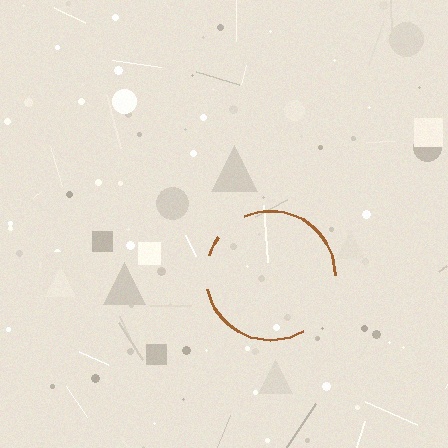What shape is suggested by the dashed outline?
The dashed outline suggests a circle.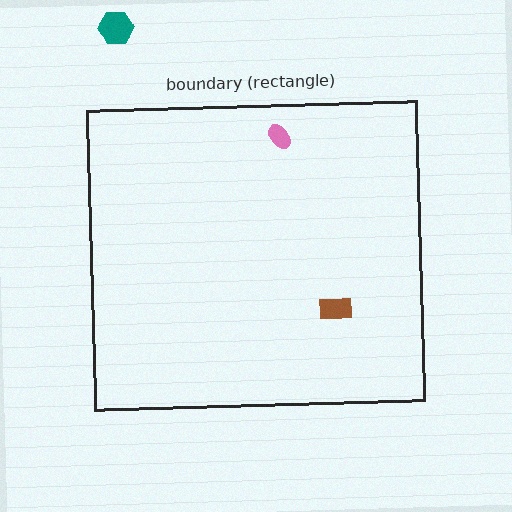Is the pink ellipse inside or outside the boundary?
Inside.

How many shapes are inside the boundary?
2 inside, 1 outside.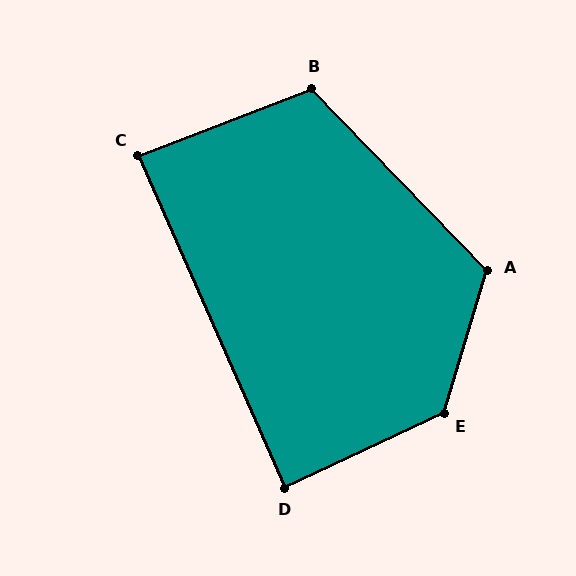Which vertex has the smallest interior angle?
C, at approximately 87 degrees.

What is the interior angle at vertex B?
Approximately 113 degrees (obtuse).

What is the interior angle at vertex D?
Approximately 89 degrees (approximately right).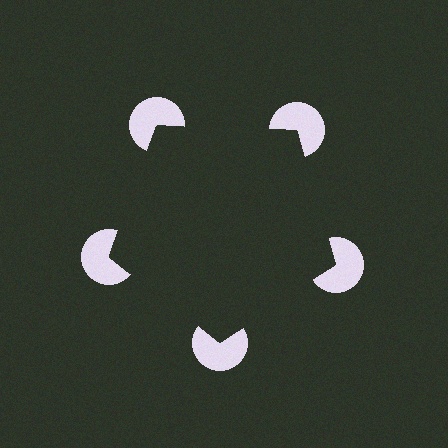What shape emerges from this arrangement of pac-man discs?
An illusory pentagon — its edges are inferred from the aligned wedge cuts in the pac-man discs, not physically drawn.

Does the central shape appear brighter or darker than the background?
It typically appears slightly darker than the background, even though no actual brightness change is drawn.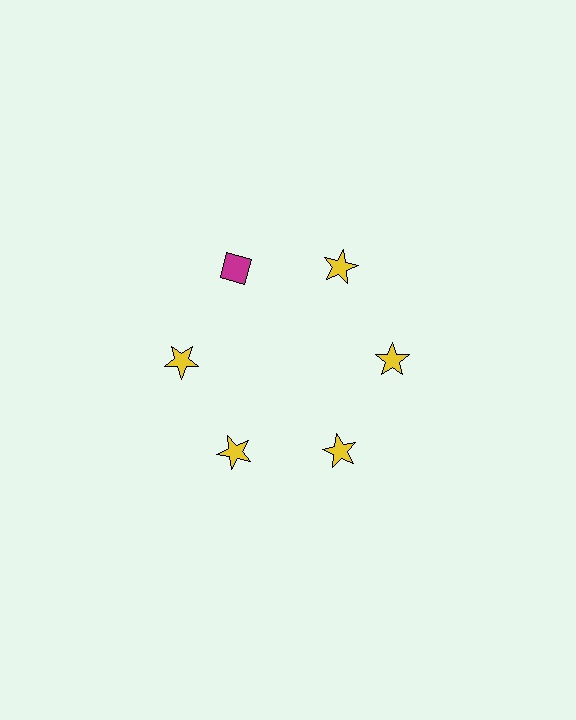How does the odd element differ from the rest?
It differs in both color (magenta instead of yellow) and shape (diamond instead of star).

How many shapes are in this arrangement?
There are 6 shapes arranged in a ring pattern.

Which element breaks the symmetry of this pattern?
The magenta diamond at roughly the 11 o'clock position breaks the symmetry. All other shapes are yellow stars.